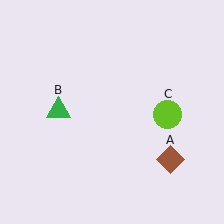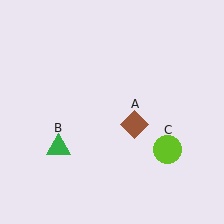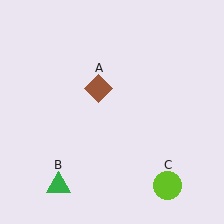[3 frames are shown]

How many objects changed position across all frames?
3 objects changed position: brown diamond (object A), green triangle (object B), lime circle (object C).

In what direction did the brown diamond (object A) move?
The brown diamond (object A) moved up and to the left.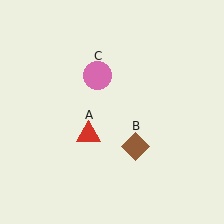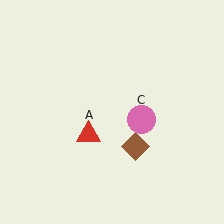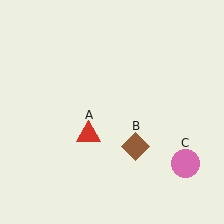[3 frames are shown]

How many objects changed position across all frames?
1 object changed position: pink circle (object C).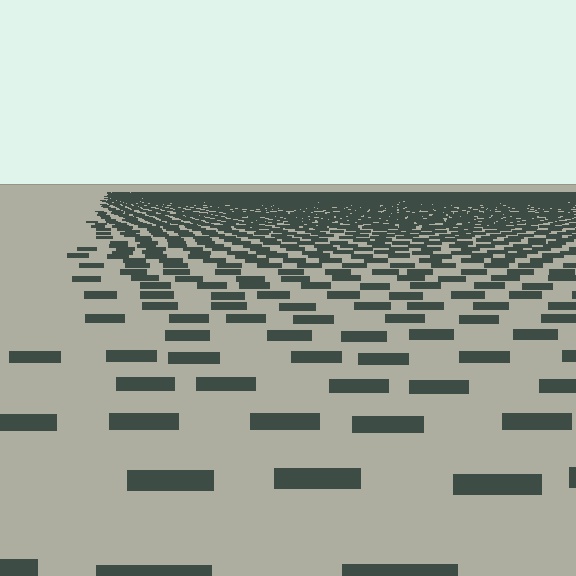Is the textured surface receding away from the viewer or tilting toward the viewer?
The surface is receding away from the viewer. Texture elements get smaller and denser toward the top.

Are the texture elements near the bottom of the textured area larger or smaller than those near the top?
Larger. Near the bottom, elements are closer to the viewer and appear at a bigger on-screen size.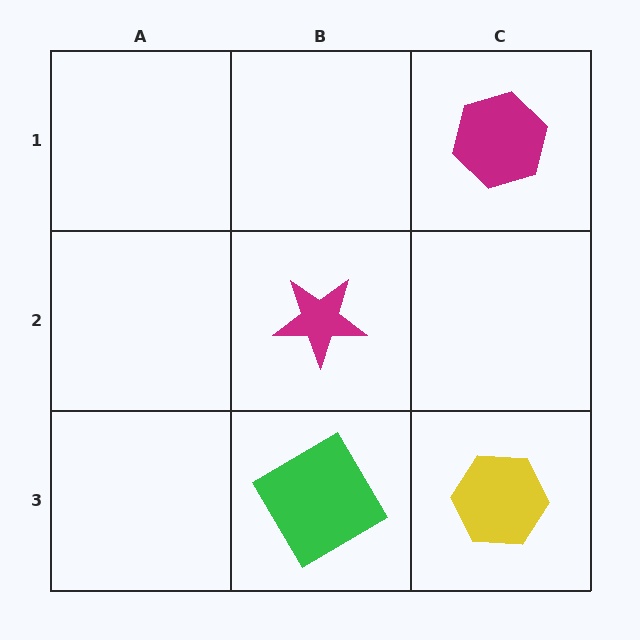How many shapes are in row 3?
2 shapes.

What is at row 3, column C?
A yellow hexagon.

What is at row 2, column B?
A magenta star.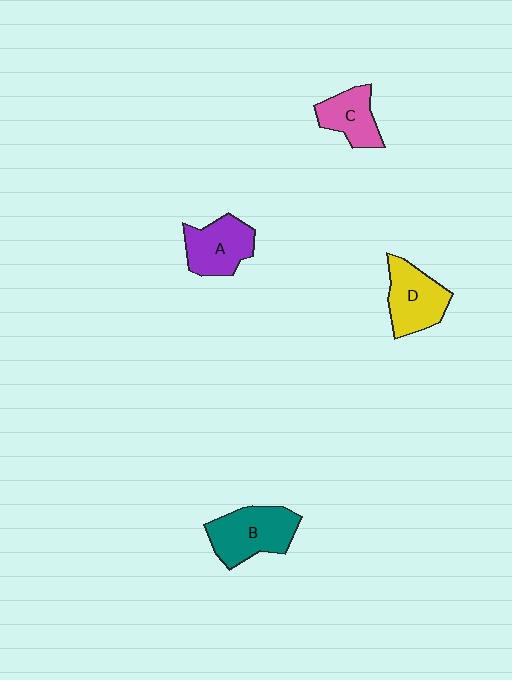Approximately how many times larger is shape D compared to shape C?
Approximately 1.3 times.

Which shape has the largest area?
Shape B (teal).